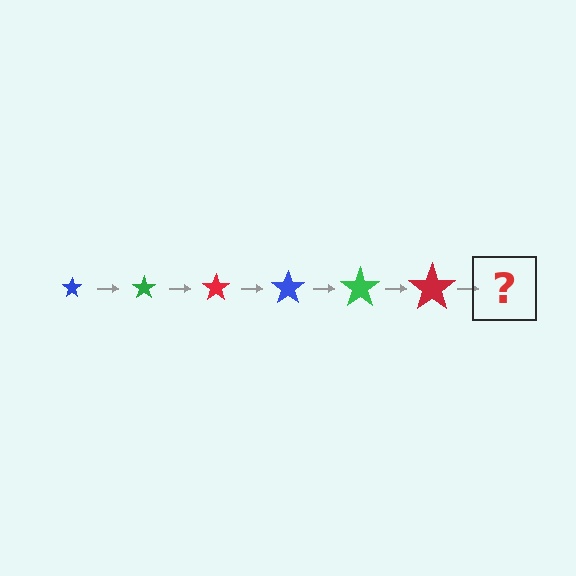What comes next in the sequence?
The next element should be a blue star, larger than the previous one.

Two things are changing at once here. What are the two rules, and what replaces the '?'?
The two rules are that the star grows larger each step and the color cycles through blue, green, and red. The '?' should be a blue star, larger than the previous one.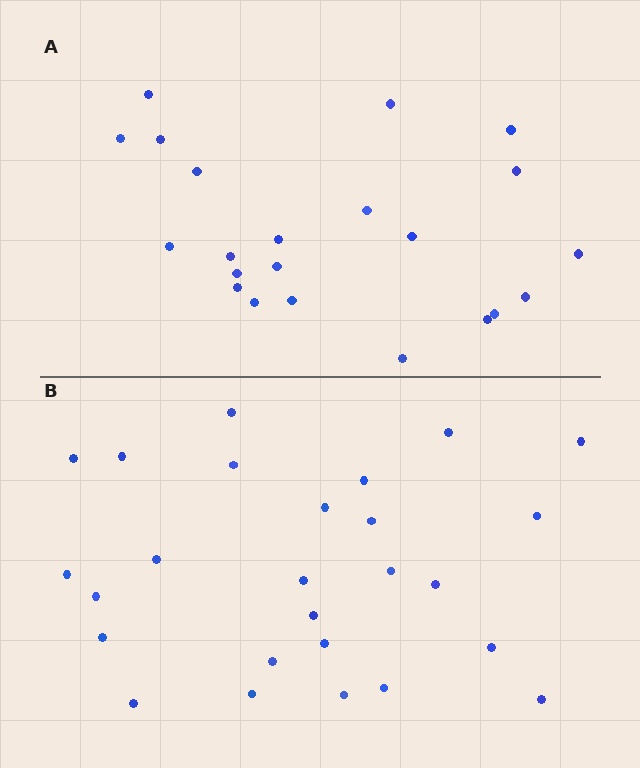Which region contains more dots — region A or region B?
Region B (the bottom region) has more dots.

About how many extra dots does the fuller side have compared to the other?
Region B has about 4 more dots than region A.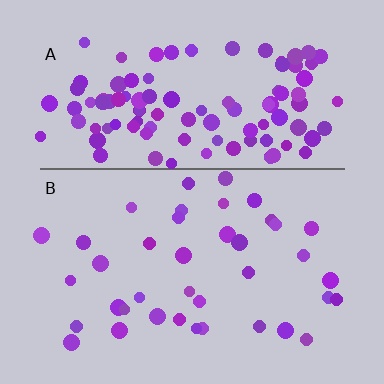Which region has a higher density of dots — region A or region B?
A (the top).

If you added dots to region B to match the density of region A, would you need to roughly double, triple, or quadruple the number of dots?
Approximately triple.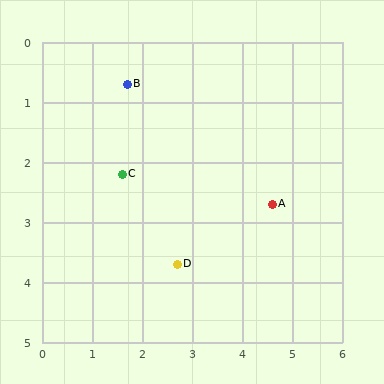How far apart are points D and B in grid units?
Points D and B are about 3.2 grid units apart.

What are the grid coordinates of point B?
Point B is at approximately (1.7, 0.7).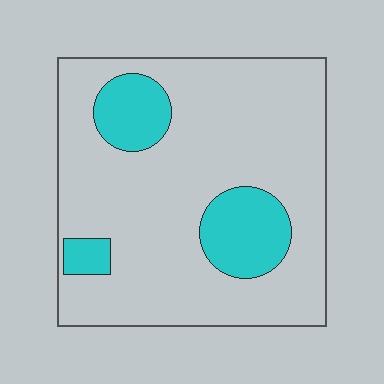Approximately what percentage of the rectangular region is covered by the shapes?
Approximately 20%.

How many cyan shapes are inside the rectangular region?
3.